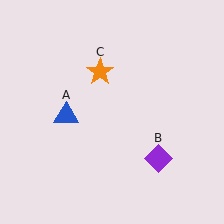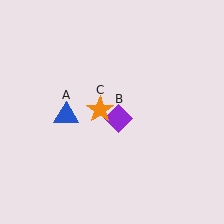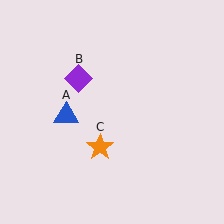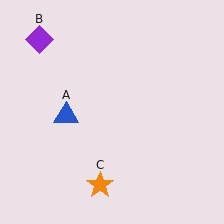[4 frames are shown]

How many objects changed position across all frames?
2 objects changed position: purple diamond (object B), orange star (object C).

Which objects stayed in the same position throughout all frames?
Blue triangle (object A) remained stationary.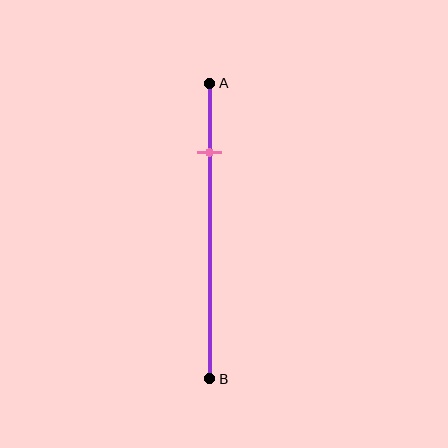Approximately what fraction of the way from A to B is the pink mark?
The pink mark is approximately 25% of the way from A to B.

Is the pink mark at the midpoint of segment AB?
No, the mark is at about 25% from A, not at the 50% midpoint.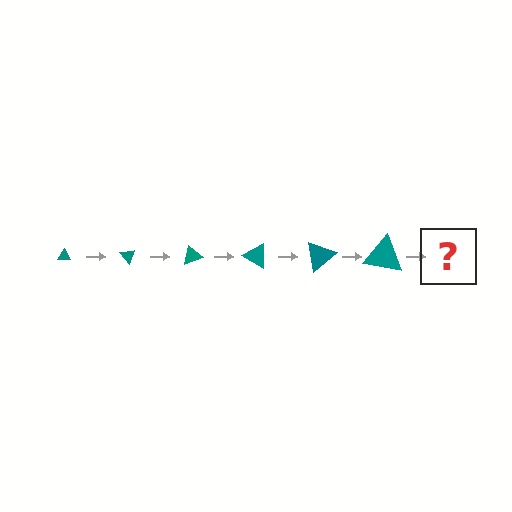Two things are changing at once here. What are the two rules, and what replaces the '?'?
The two rules are that the triangle grows larger each step and it rotates 50 degrees each step. The '?' should be a triangle, larger than the previous one and rotated 300 degrees from the start.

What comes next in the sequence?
The next element should be a triangle, larger than the previous one and rotated 300 degrees from the start.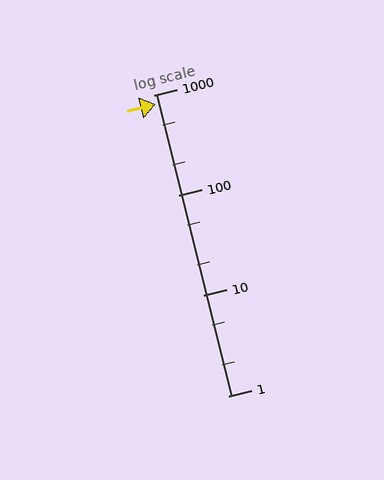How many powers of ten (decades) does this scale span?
The scale spans 3 decades, from 1 to 1000.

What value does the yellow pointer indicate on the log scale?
The pointer indicates approximately 810.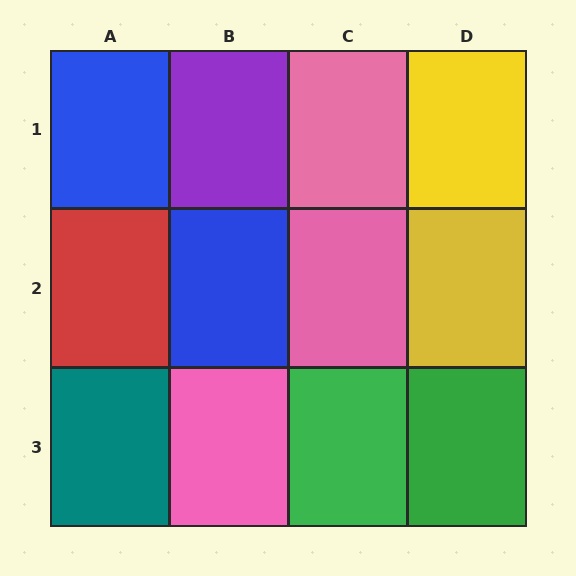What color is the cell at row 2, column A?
Red.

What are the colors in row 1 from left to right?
Blue, purple, pink, yellow.